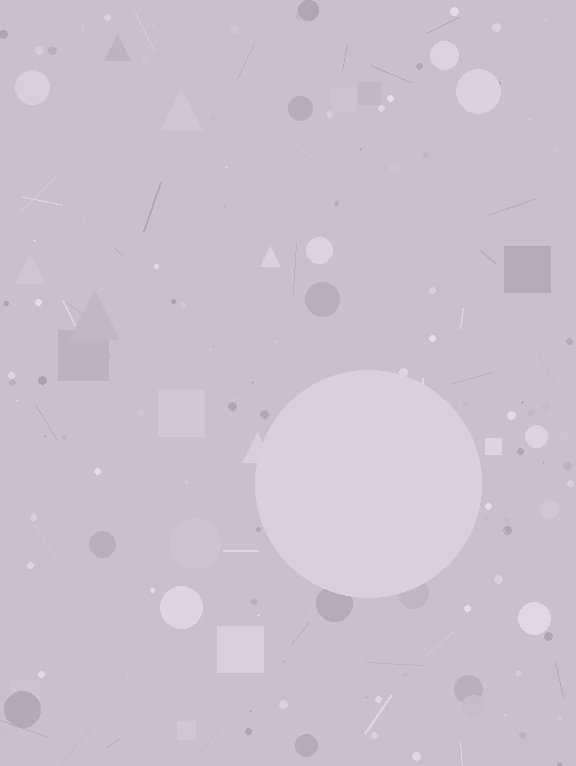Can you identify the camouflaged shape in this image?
The camouflaged shape is a circle.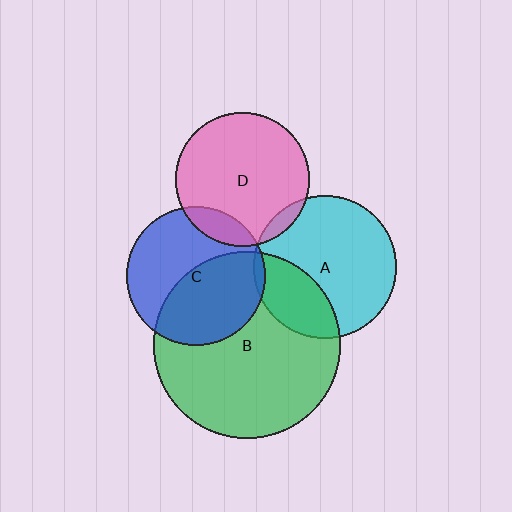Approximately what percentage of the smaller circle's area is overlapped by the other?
Approximately 30%.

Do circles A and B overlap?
Yes.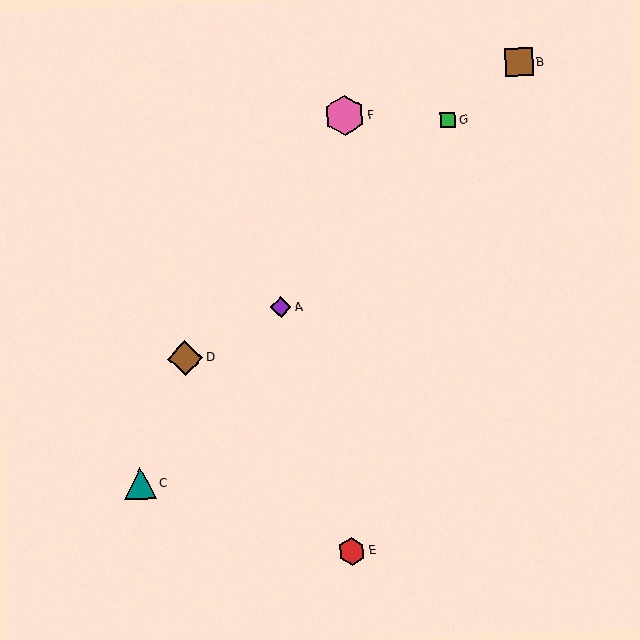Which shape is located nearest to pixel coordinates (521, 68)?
The brown square (labeled B) at (519, 62) is nearest to that location.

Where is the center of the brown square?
The center of the brown square is at (519, 62).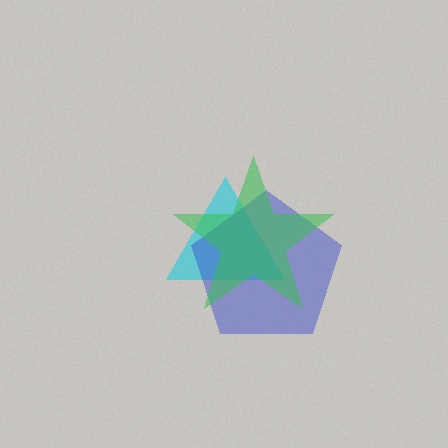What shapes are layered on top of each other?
The layered shapes are: a cyan triangle, a blue pentagon, a green star.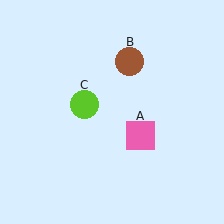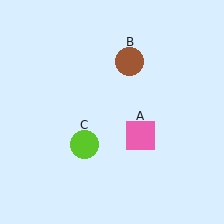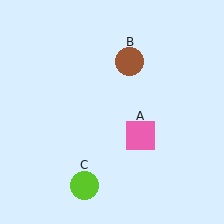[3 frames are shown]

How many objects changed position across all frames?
1 object changed position: lime circle (object C).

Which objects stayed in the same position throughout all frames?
Pink square (object A) and brown circle (object B) remained stationary.